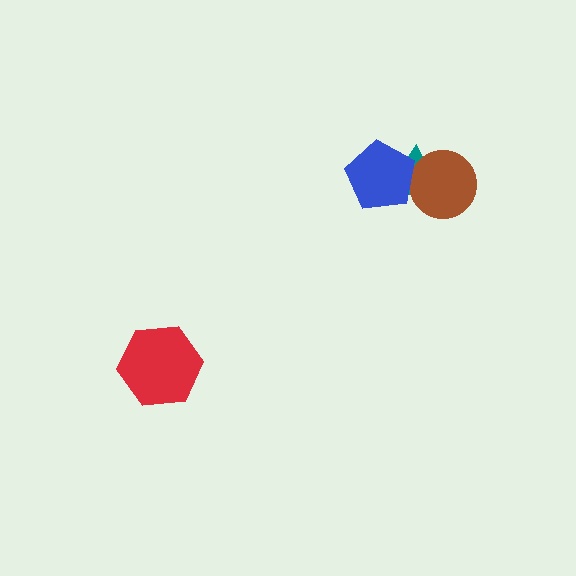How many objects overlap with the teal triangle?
2 objects overlap with the teal triangle.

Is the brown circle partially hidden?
Yes, it is partially covered by another shape.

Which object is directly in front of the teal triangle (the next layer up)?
The brown circle is directly in front of the teal triangle.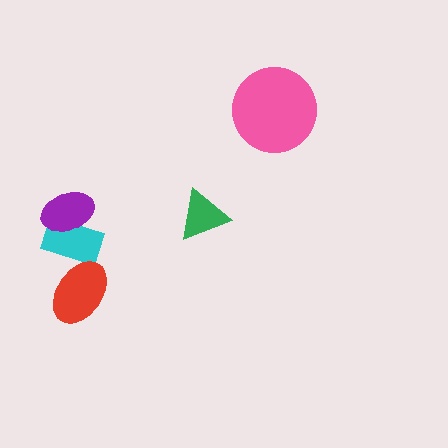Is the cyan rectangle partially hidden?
Yes, it is partially covered by another shape.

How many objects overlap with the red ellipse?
1 object overlaps with the red ellipse.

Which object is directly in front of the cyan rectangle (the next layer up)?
The purple ellipse is directly in front of the cyan rectangle.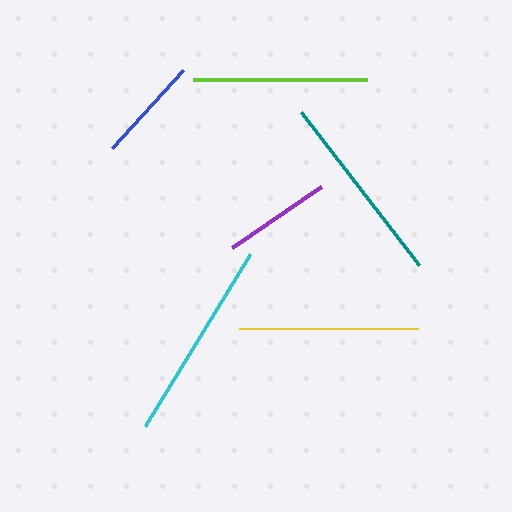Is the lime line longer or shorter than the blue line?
The lime line is longer than the blue line.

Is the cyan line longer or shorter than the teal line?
The cyan line is longer than the teal line.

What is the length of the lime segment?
The lime segment is approximately 174 pixels long.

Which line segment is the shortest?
The blue line is the shortest at approximately 105 pixels.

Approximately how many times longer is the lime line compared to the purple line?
The lime line is approximately 1.6 times the length of the purple line.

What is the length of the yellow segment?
The yellow segment is approximately 178 pixels long.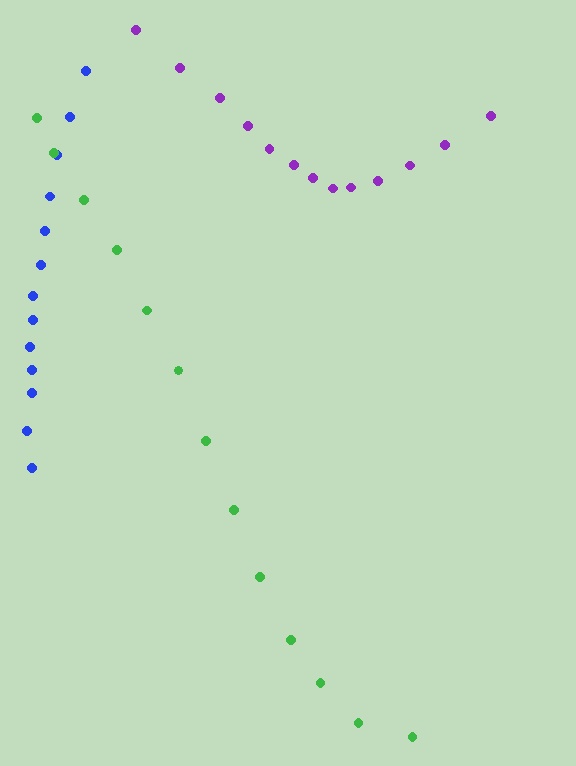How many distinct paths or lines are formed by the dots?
There are 3 distinct paths.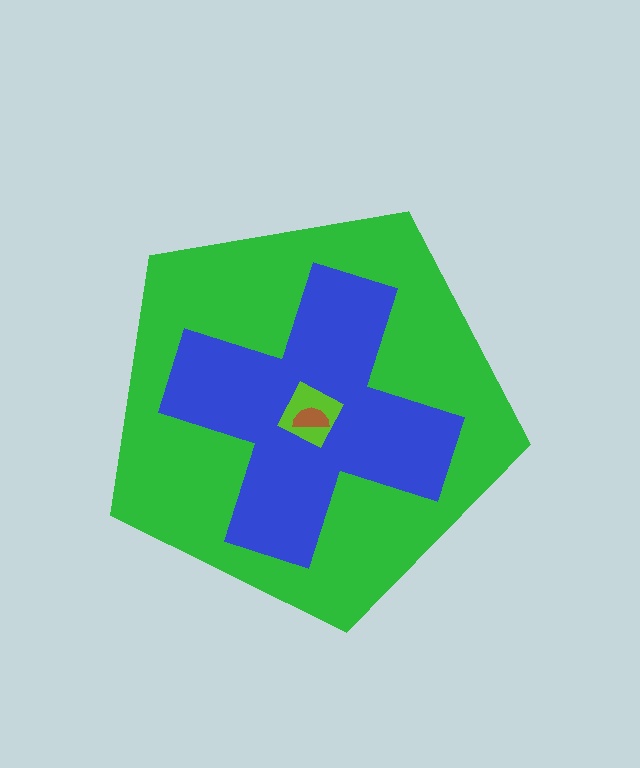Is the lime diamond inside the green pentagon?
Yes.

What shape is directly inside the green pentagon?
The blue cross.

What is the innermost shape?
The brown semicircle.